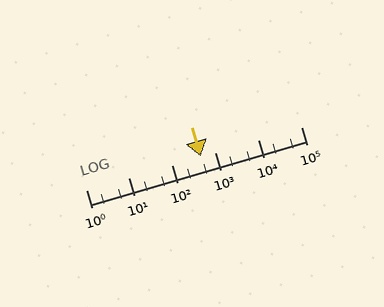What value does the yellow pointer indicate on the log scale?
The pointer indicates approximately 460.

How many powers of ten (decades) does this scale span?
The scale spans 5 decades, from 1 to 100000.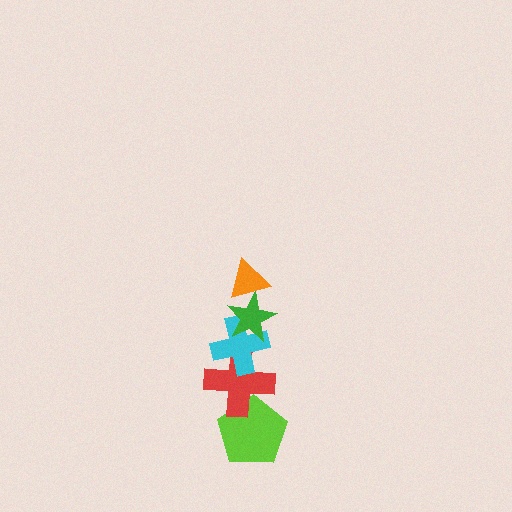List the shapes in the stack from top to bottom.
From top to bottom: the orange triangle, the green star, the cyan cross, the red cross, the lime pentagon.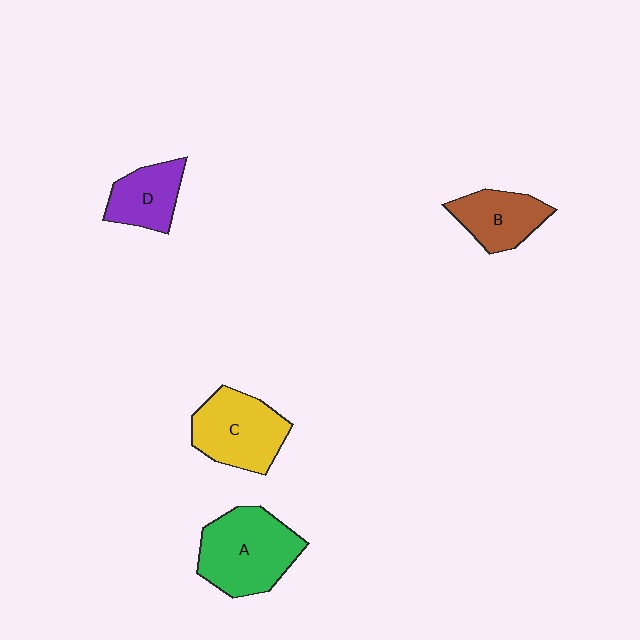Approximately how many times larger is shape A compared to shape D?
Approximately 1.7 times.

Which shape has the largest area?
Shape A (green).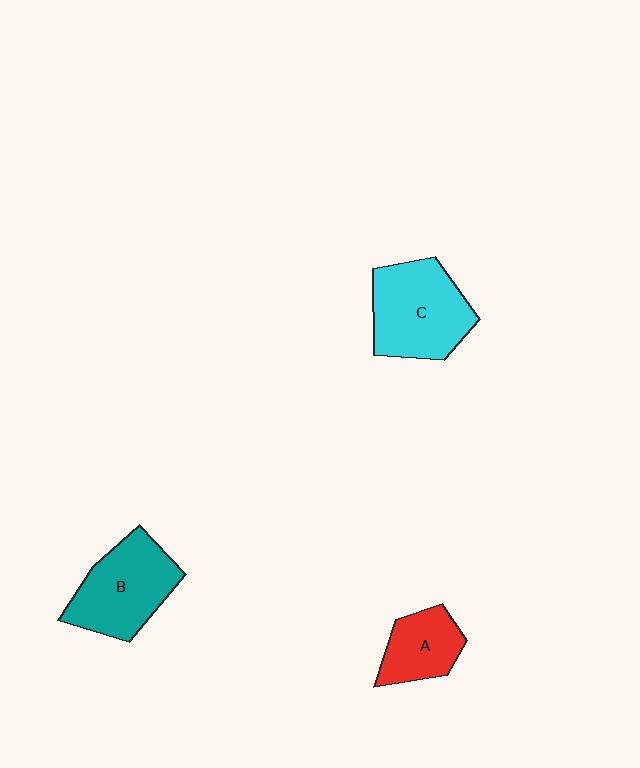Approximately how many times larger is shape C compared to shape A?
Approximately 1.7 times.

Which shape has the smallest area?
Shape A (red).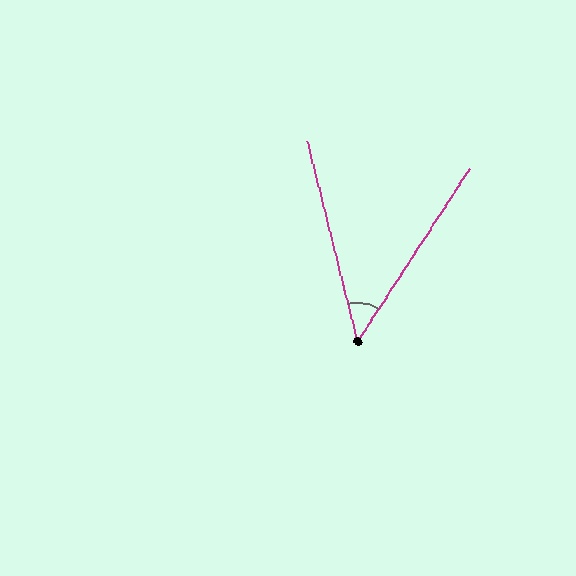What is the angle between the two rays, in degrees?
Approximately 47 degrees.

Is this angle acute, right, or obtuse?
It is acute.